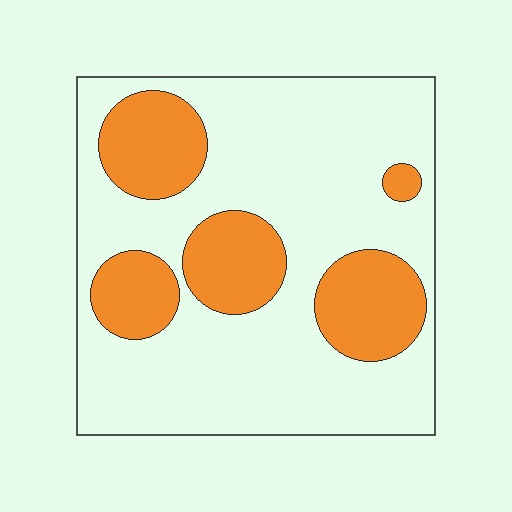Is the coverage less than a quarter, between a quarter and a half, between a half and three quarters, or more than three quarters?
Between a quarter and a half.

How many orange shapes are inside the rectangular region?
5.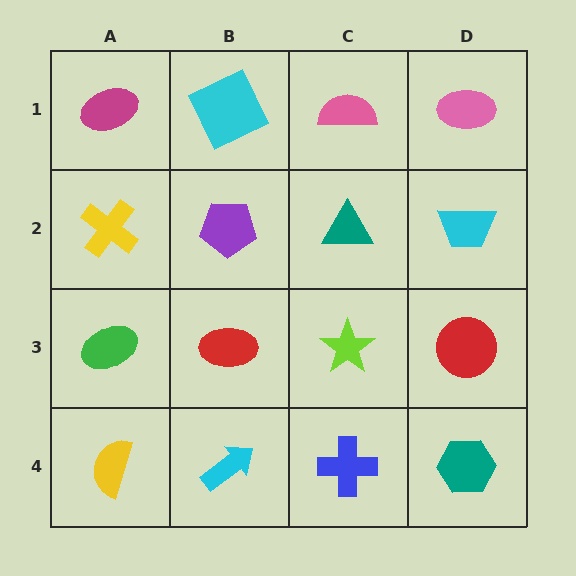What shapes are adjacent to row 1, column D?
A cyan trapezoid (row 2, column D), a pink semicircle (row 1, column C).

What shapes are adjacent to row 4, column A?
A green ellipse (row 3, column A), a cyan arrow (row 4, column B).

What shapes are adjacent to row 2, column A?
A magenta ellipse (row 1, column A), a green ellipse (row 3, column A), a purple pentagon (row 2, column B).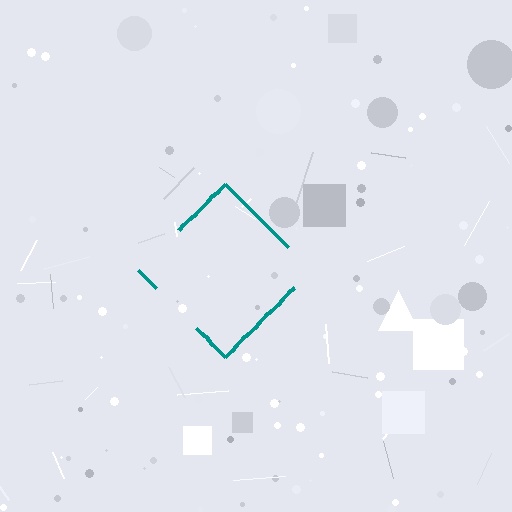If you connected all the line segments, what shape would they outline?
They would outline a diamond.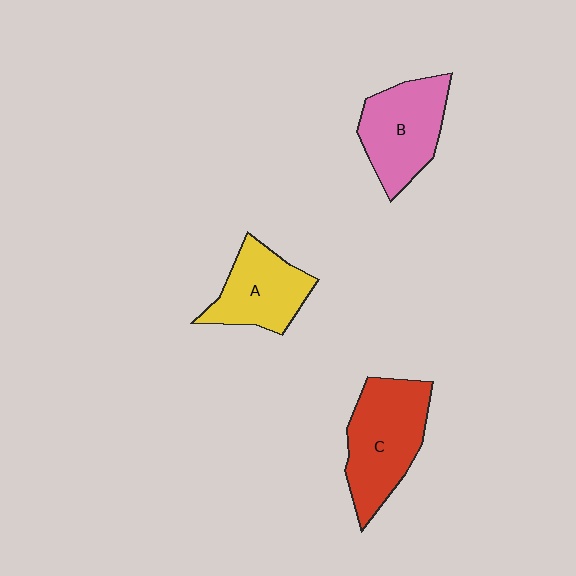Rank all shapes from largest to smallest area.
From largest to smallest: C (red), B (pink), A (yellow).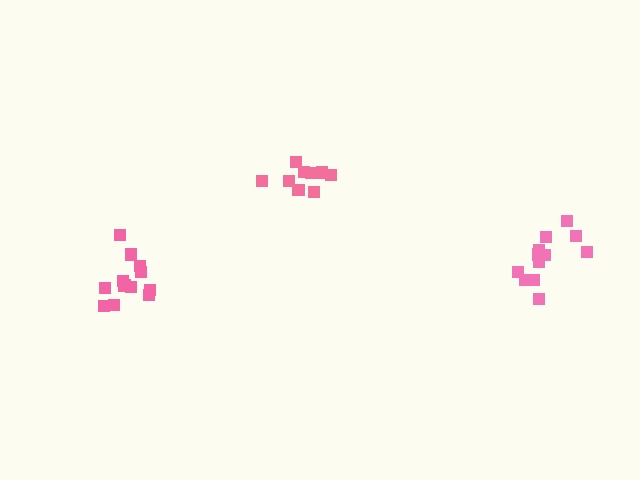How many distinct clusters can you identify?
There are 3 distinct clusters.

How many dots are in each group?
Group 1: 9 dots, Group 2: 13 dots, Group 3: 12 dots (34 total).